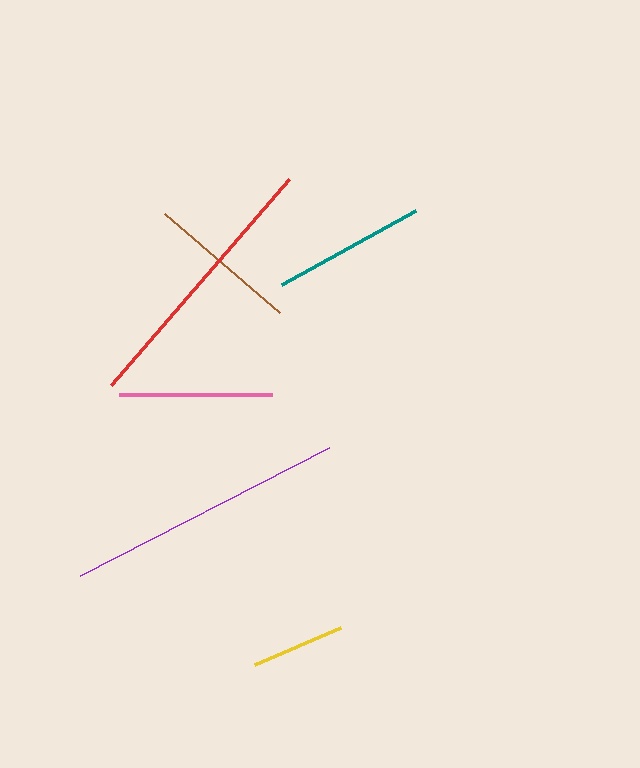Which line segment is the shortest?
The yellow line is the shortest at approximately 94 pixels.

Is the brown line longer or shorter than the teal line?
The teal line is longer than the brown line.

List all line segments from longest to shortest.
From longest to shortest: purple, red, teal, pink, brown, yellow.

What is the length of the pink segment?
The pink segment is approximately 153 pixels long.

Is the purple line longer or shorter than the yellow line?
The purple line is longer than the yellow line.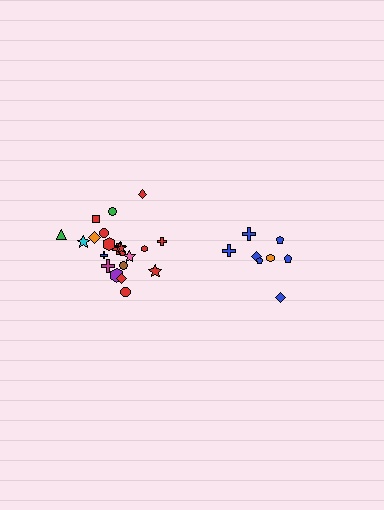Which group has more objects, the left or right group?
The left group.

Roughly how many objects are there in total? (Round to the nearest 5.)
Roughly 30 objects in total.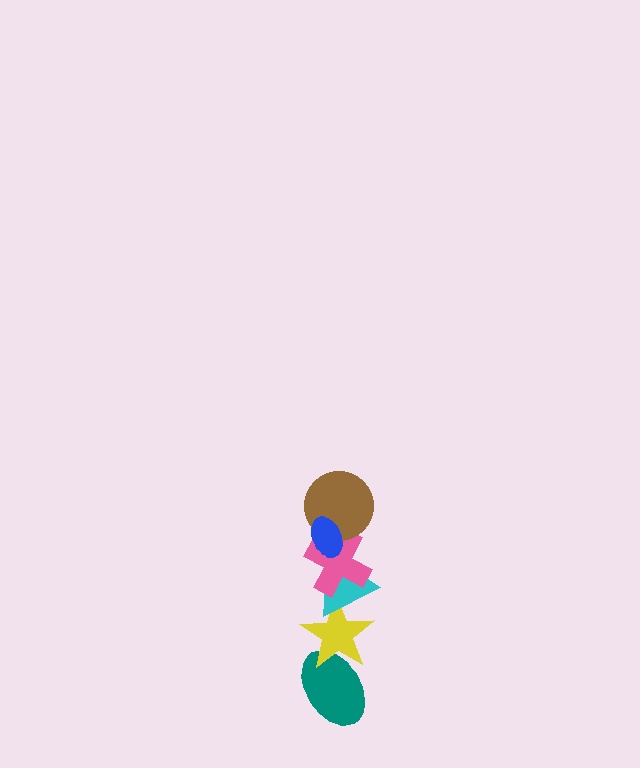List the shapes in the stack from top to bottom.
From top to bottom: the blue ellipse, the brown circle, the pink cross, the cyan triangle, the yellow star, the teal ellipse.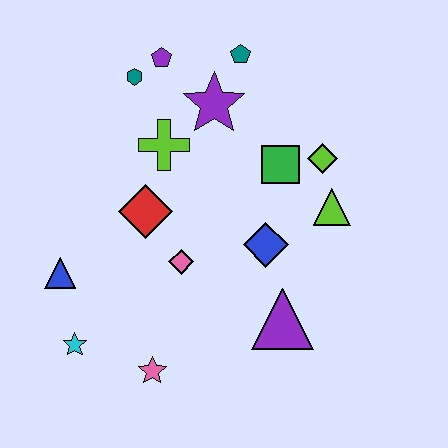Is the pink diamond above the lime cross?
No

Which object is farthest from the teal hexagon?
The pink star is farthest from the teal hexagon.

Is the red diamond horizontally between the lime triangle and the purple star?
No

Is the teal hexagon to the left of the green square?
Yes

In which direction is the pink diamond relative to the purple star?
The pink diamond is below the purple star.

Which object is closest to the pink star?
The cyan star is closest to the pink star.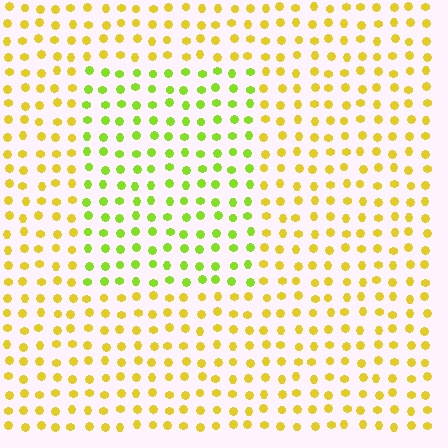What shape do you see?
I see a rectangle.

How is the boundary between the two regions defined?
The boundary is defined purely by a slight shift in hue (about 37 degrees). Spacing, size, and orientation are identical on both sides.